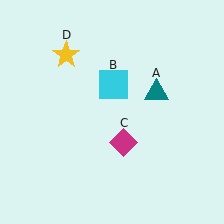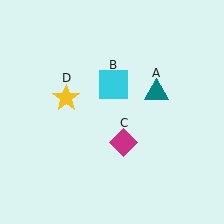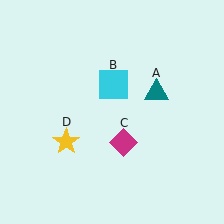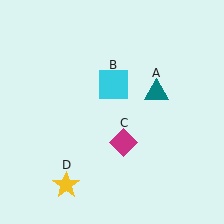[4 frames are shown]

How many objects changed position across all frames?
1 object changed position: yellow star (object D).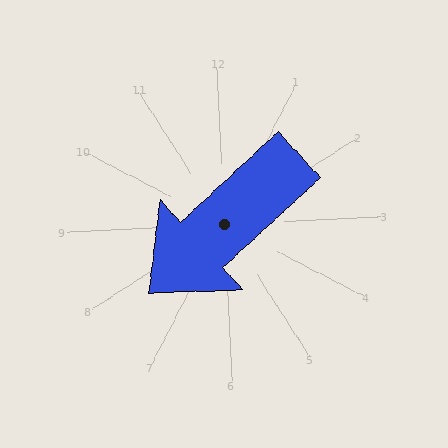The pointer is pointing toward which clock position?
Roughly 8 o'clock.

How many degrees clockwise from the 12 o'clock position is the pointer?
Approximately 230 degrees.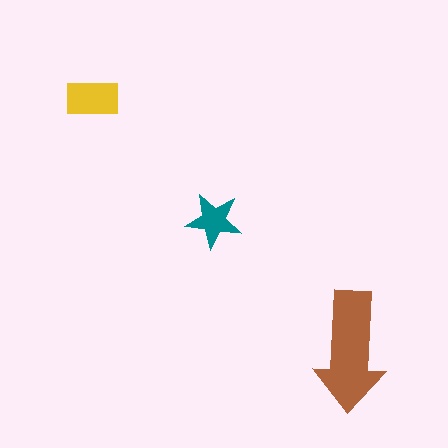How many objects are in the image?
There are 3 objects in the image.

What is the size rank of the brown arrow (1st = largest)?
1st.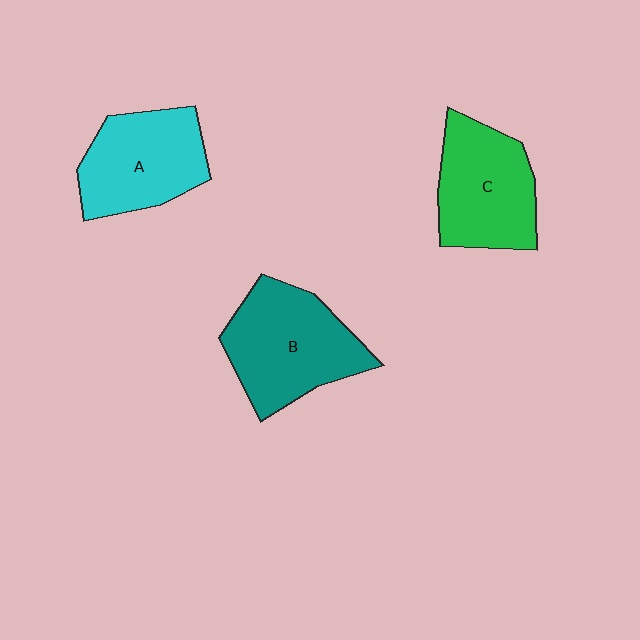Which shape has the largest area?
Shape B (teal).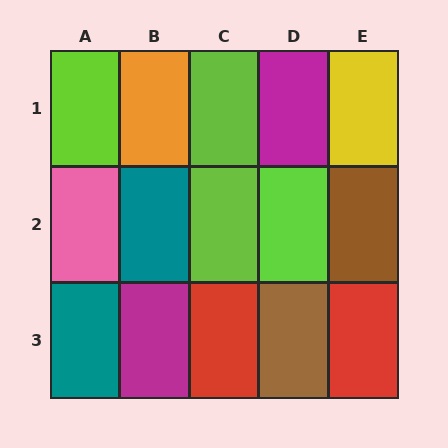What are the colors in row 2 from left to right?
Pink, teal, lime, lime, brown.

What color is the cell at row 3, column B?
Magenta.